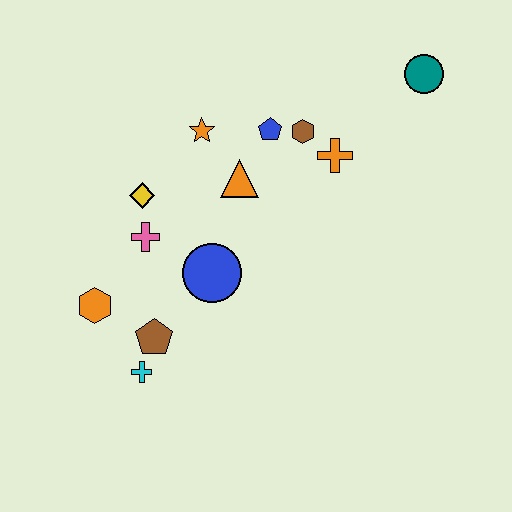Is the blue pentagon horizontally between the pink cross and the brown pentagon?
No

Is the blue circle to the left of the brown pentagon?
No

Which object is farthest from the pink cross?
The teal circle is farthest from the pink cross.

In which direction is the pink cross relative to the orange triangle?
The pink cross is to the left of the orange triangle.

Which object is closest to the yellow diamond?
The pink cross is closest to the yellow diamond.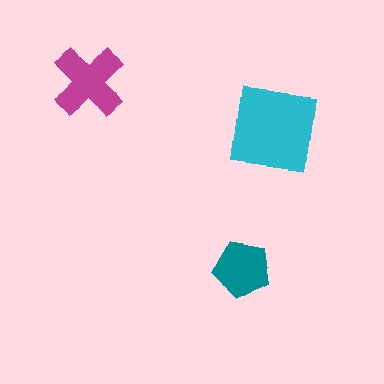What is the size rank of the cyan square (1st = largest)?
1st.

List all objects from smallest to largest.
The teal pentagon, the magenta cross, the cyan square.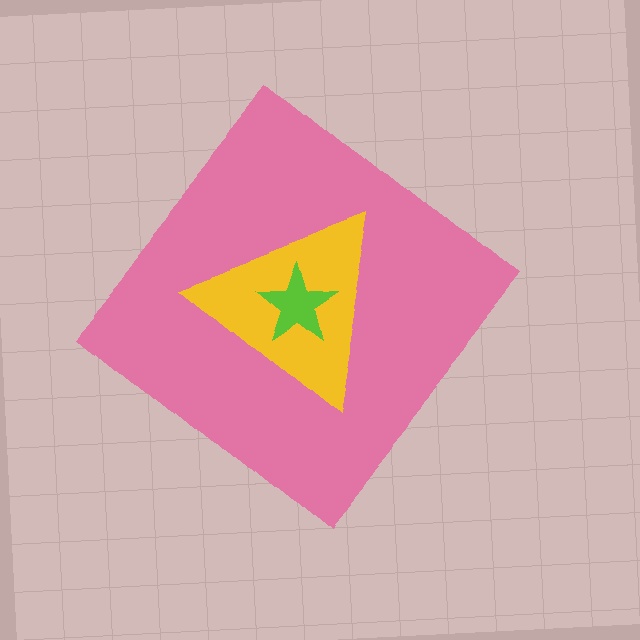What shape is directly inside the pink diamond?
The yellow triangle.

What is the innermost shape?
The lime star.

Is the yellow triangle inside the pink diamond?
Yes.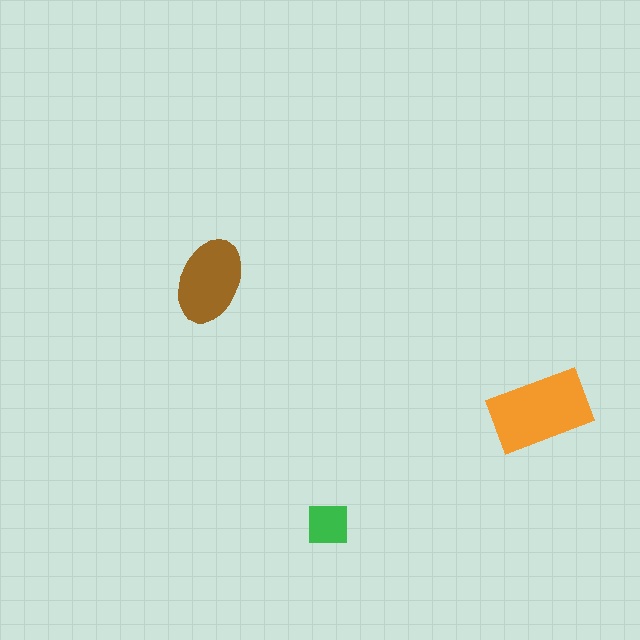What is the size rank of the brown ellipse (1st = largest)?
2nd.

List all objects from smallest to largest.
The green square, the brown ellipse, the orange rectangle.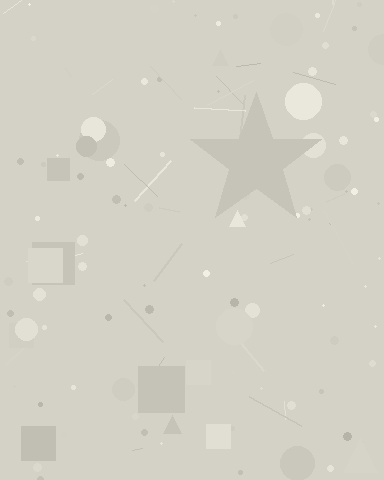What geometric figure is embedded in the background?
A star is embedded in the background.